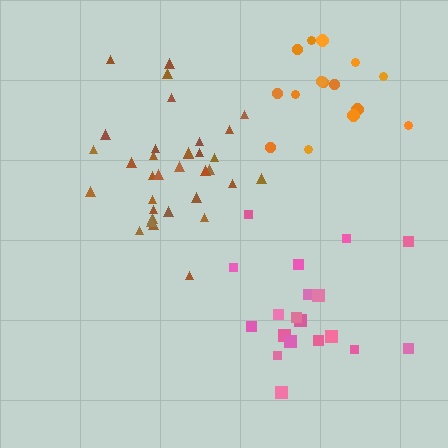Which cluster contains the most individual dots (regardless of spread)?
Brown (34).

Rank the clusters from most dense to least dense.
brown, pink, orange.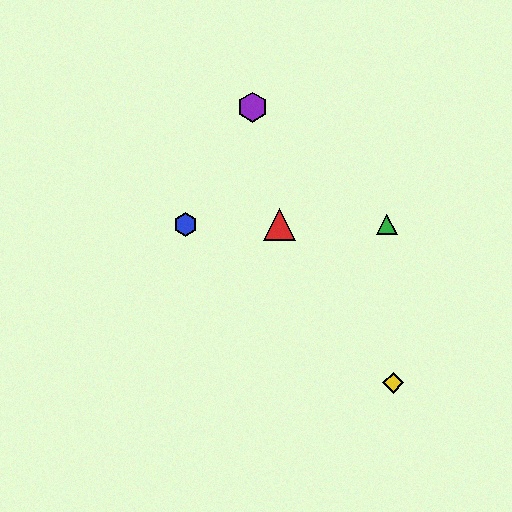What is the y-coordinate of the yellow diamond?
The yellow diamond is at y≈383.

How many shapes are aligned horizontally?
3 shapes (the red triangle, the blue hexagon, the green triangle) are aligned horizontally.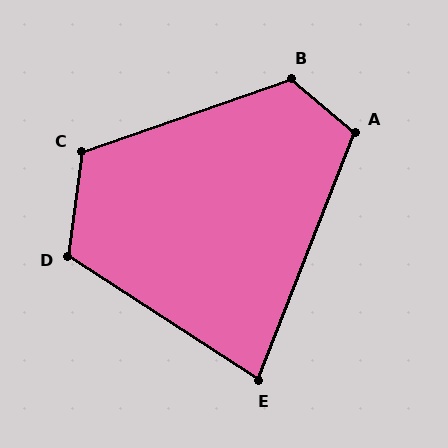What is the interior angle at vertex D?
Approximately 115 degrees (obtuse).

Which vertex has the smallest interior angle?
E, at approximately 79 degrees.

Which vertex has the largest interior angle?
B, at approximately 121 degrees.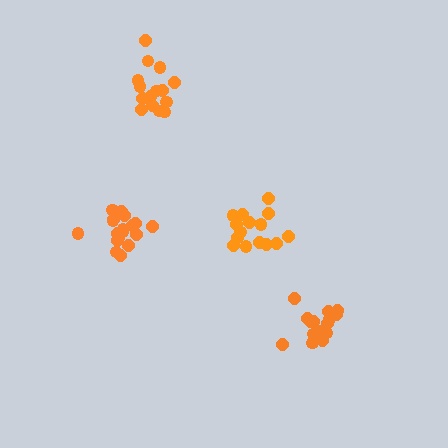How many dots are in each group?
Group 1: 18 dots, Group 2: 15 dots, Group 3: 15 dots, Group 4: 15 dots (63 total).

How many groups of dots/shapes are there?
There are 4 groups.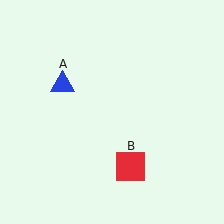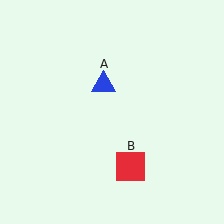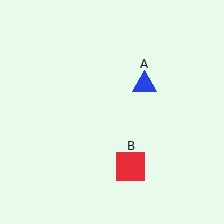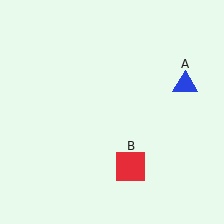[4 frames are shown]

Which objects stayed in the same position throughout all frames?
Red square (object B) remained stationary.